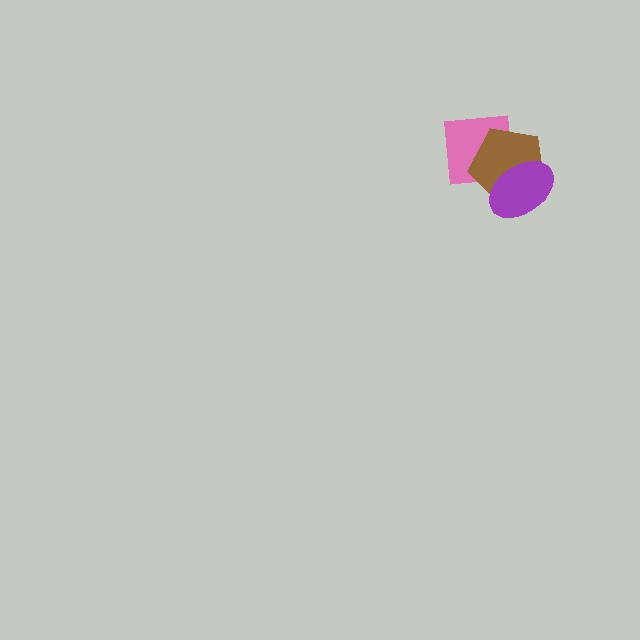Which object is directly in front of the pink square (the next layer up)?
The brown pentagon is directly in front of the pink square.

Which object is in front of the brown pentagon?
The purple ellipse is in front of the brown pentagon.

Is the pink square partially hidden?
Yes, it is partially covered by another shape.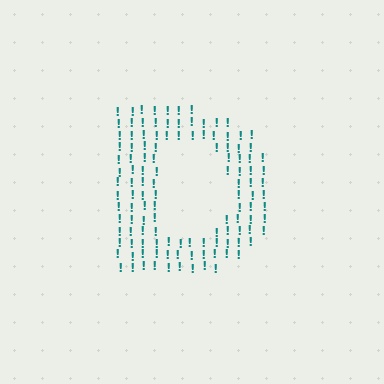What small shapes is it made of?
It is made of small exclamation marks.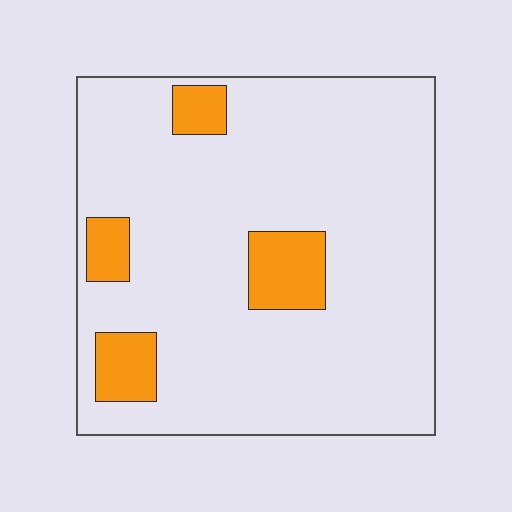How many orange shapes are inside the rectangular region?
4.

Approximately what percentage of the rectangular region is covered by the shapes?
Approximately 10%.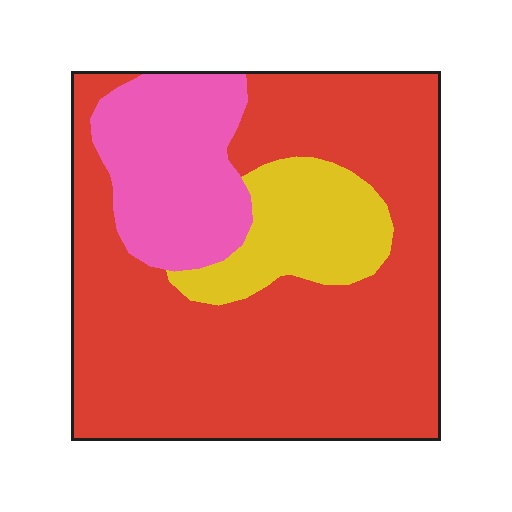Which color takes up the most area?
Red, at roughly 70%.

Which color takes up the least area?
Yellow, at roughly 15%.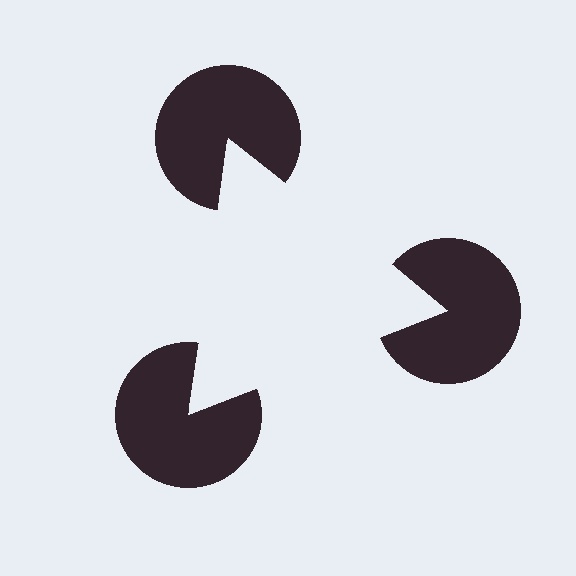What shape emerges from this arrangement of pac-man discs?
An illusory triangle — its edges are inferred from the aligned wedge cuts in the pac-man discs, not physically drawn.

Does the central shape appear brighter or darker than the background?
It typically appears slightly brighter than the background, even though no actual brightness change is drawn.